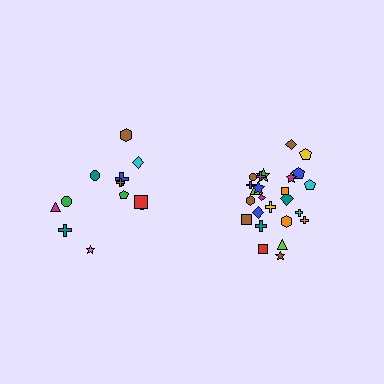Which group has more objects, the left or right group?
The right group.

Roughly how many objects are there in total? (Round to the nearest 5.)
Roughly 35 objects in total.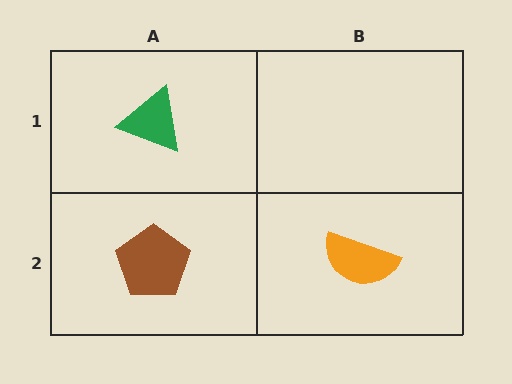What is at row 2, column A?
A brown pentagon.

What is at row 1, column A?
A green triangle.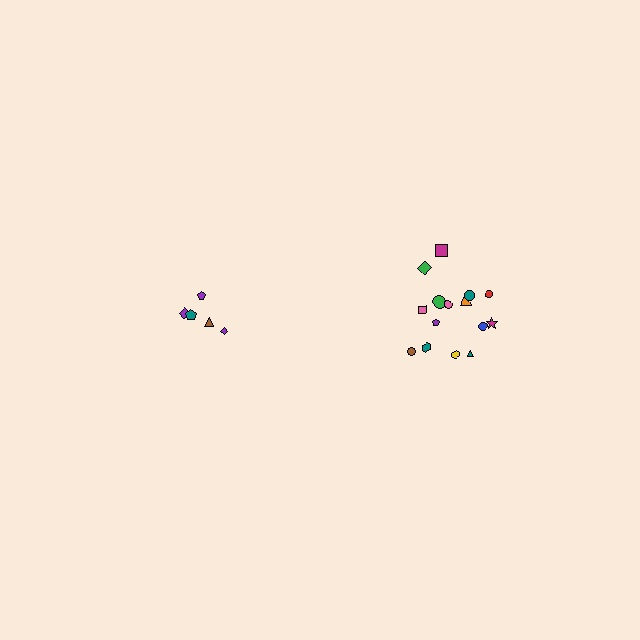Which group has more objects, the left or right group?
The right group.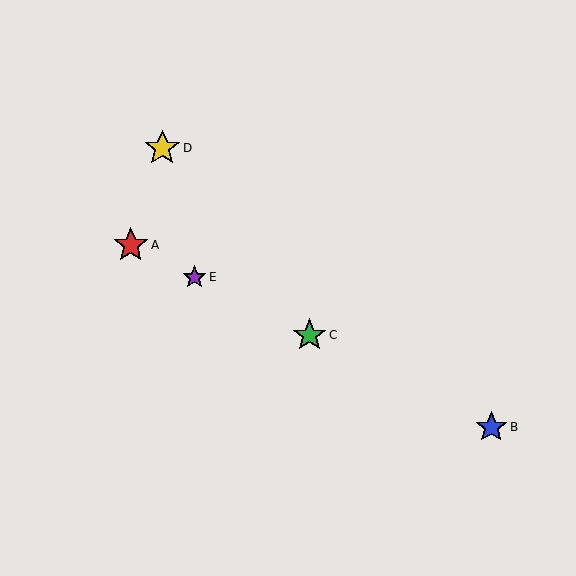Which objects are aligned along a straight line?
Objects A, B, C, E are aligned along a straight line.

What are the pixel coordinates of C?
Object C is at (309, 335).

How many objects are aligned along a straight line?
4 objects (A, B, C, E) are aligned along a straight line.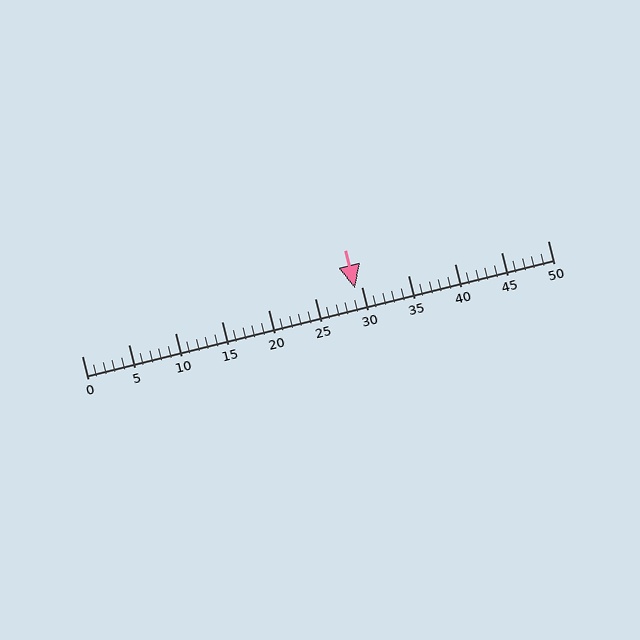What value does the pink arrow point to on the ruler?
The pink arrow points to approximately 29.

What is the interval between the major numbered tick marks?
The major tick marks are spaced 5 units apart.